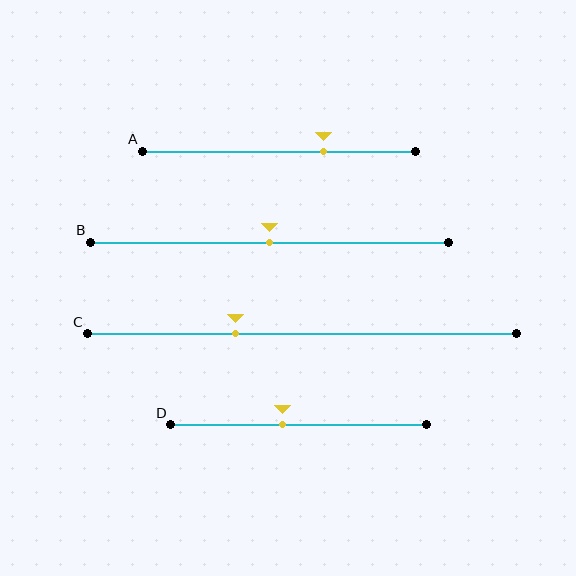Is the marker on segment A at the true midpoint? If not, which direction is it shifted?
No, the marker on segment A is shifted to the right by about 17% of the segment length.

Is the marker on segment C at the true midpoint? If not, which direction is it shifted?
No, the marker on segment C is shifted to the left by about 15% of the segment length.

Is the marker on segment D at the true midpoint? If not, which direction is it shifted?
No, the marker on segment D is shifted to the left by about 6% of the segment length.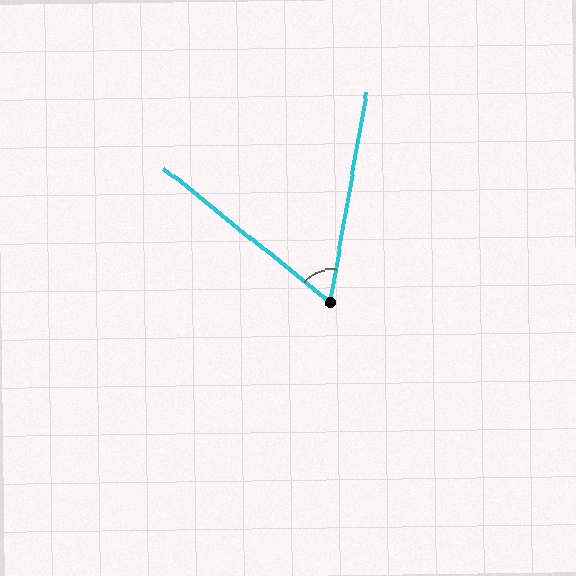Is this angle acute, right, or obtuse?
It is acute.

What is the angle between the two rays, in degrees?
Approximately 61 degrees.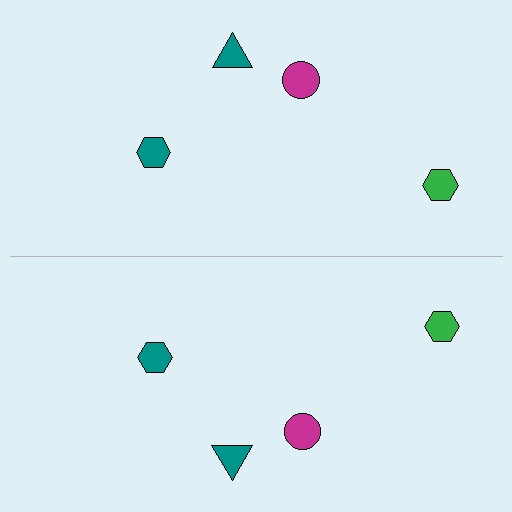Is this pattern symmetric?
Yes, this pattern has bilateral (reflection) symmetry.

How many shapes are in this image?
There are 8 shapes in this image.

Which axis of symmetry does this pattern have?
The pattern has a horizontal axis of symmetry running through the center of the image.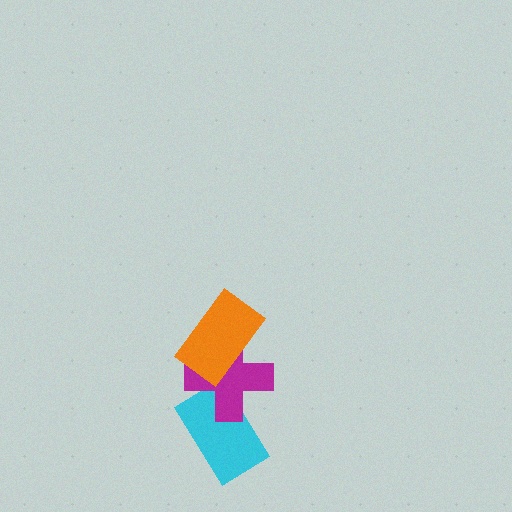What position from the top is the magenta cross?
The magenta cross is 2nd from the top.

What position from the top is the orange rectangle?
The orange rectangle is 1st from the top.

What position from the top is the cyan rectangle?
The cyan rectangle is 3rd from the top.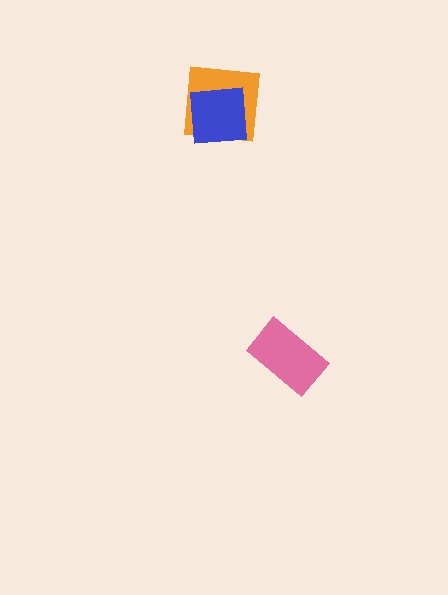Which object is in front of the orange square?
The blue square is in front of the orange square.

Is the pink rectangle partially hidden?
No, no other shape covers it.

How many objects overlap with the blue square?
1 object overlaps with the blue square.